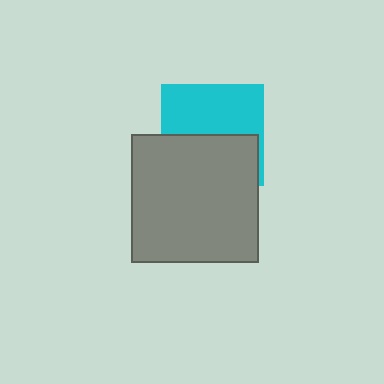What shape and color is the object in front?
The object in front is a gray square.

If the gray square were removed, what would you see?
You would see the complete cyan square.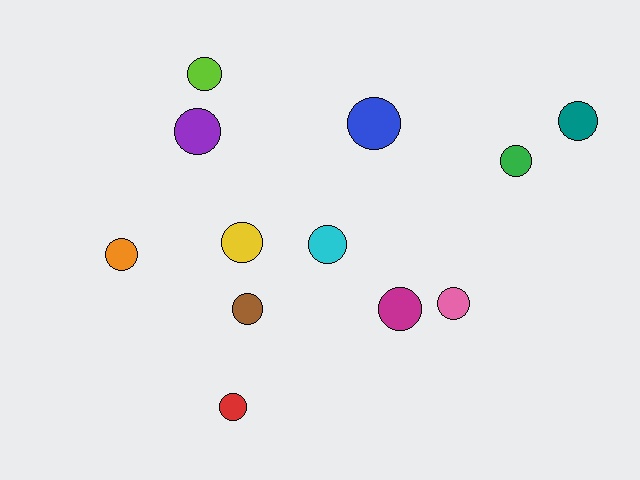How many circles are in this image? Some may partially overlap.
There are 12 circles.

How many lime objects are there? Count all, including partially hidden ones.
There is 1 lime object.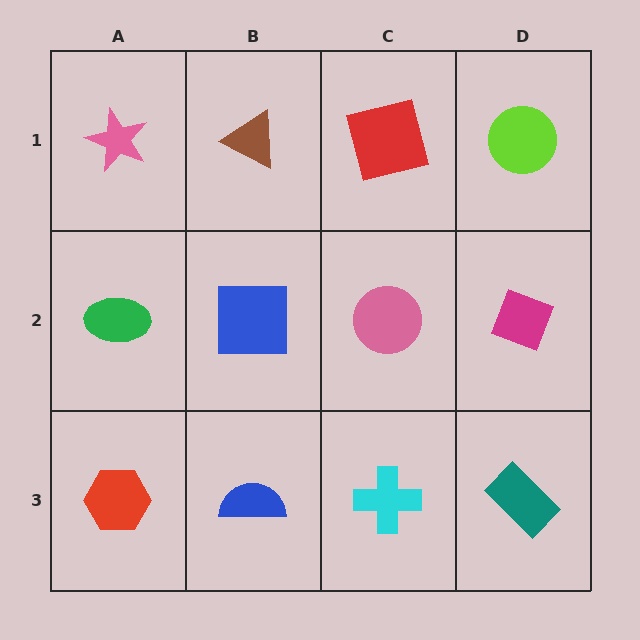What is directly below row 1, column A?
A green ellipse.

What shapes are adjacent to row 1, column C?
A pink circle (row 2, column C), a brown triangle (row 1, column B), a lime circle (row 1, column D).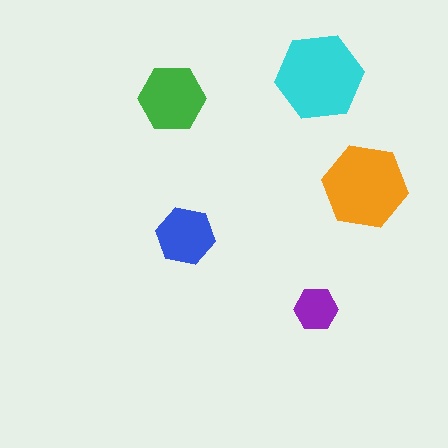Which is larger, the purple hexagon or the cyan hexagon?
The cyan one.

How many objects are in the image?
There are 5 objects in the image.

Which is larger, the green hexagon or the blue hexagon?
The green one.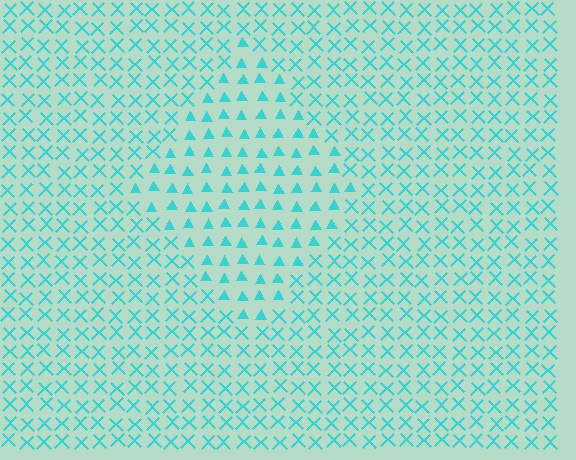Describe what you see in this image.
The image is filled with small cyan elements arranged in a uniform grid. A diamond-shaped region contains triangles, while the surrounding area contains X marks. The boundary is defined purely by the change in element shape.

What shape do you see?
I see a diamond.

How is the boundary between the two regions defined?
The boundary is defined by a change in element shape: triangles inside vs. X marks outside. All elements share the same color and spacing.